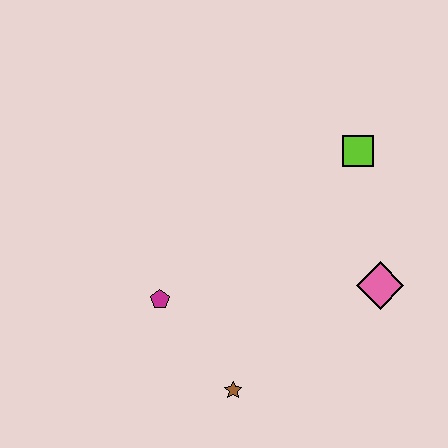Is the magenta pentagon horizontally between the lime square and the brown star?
No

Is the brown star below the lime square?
Yes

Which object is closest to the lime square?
The pink diamond is closest to the lime square.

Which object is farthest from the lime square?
The brown star is farthest from the lime square.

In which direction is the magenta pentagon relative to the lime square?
The magenta pentagon is to the left of the lime square.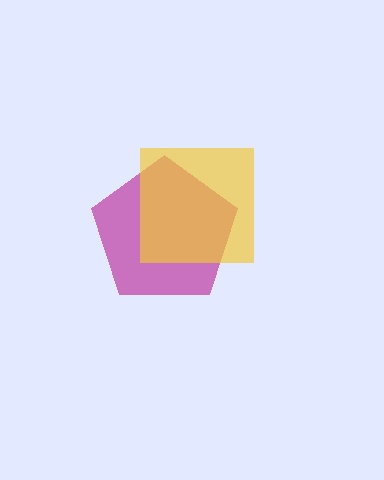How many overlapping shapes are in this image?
There are 2 overlapping shapes in the image.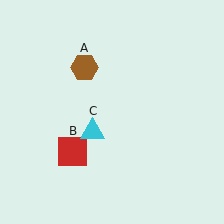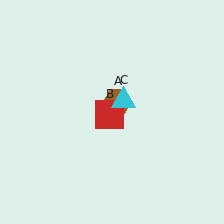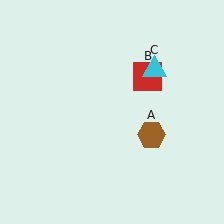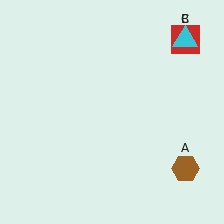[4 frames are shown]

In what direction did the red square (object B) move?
The red square (object B) moved up and to the right.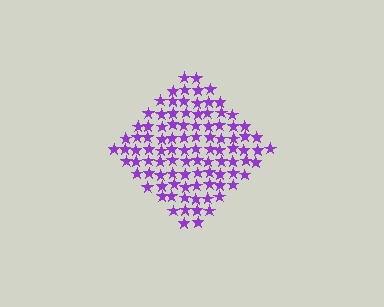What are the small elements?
The small elements are stars.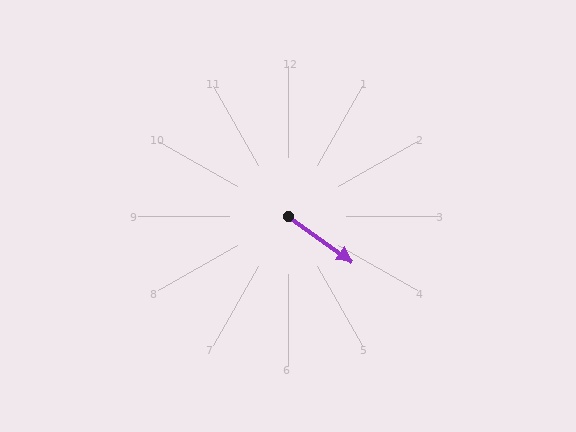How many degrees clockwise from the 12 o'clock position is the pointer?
Approximately 125 degrees.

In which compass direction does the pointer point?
Southeast.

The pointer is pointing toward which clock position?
Roughly 4 o'clock.